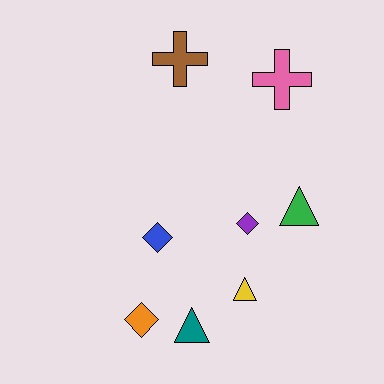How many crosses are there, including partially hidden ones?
There are 2 crosses.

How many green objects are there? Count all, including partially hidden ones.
There is 1 green object.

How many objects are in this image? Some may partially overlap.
There are 8 objects.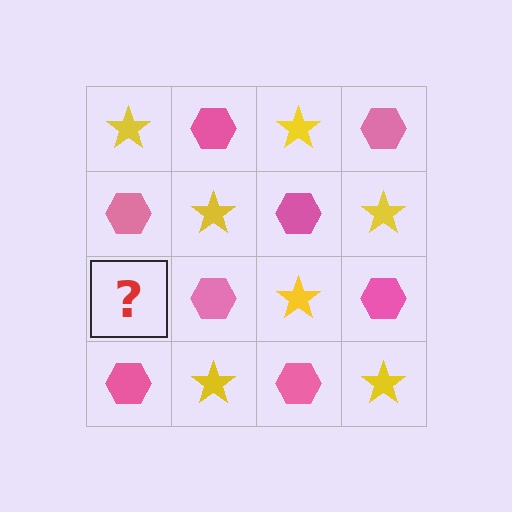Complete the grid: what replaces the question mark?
The question mark should be replaced with a yellow star.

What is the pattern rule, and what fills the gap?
The rule is that it alternates yellow star and pink hexagon in a checkerboard pattern. The gap should be filled with a yellow star.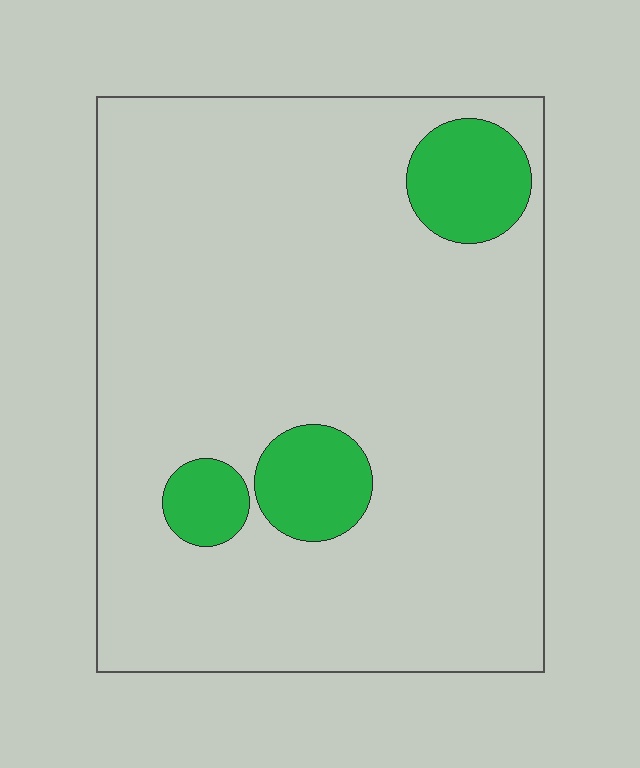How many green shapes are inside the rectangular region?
3.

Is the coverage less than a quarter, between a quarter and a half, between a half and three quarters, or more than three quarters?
Less than a quarter.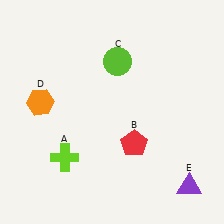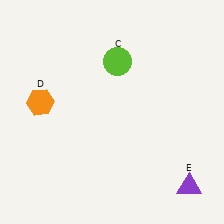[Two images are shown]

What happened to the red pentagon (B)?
The red pentagon (B) was removed in Image 2. It was in the bottom-right area of Image 1.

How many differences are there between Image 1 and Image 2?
There are 2 differences between the two images.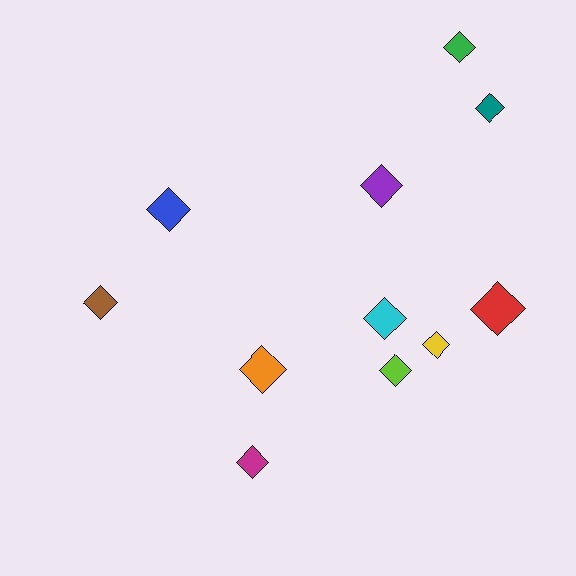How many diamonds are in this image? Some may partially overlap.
There are 11 diamonds.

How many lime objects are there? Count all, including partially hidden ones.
There is 1 lime object.